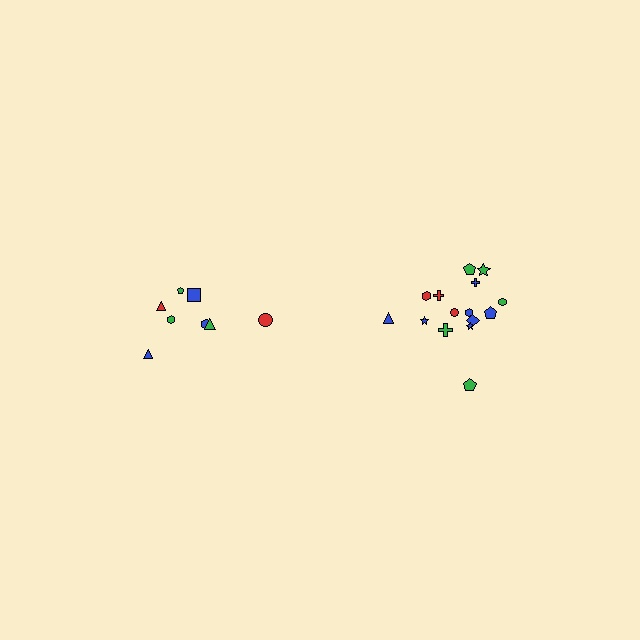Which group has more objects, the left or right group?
The right group.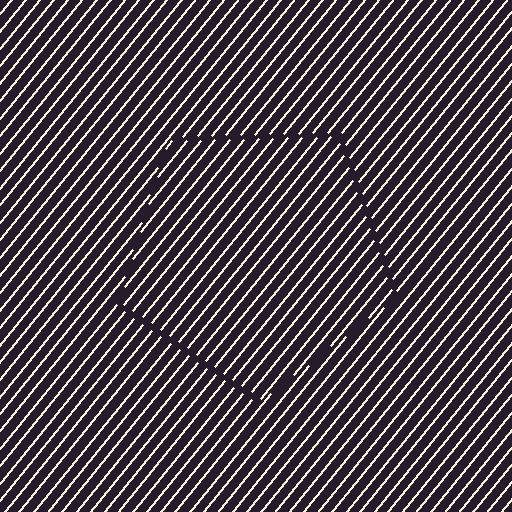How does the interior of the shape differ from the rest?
The interior of the shape contains the same grating, shifted by half a period — the contour is defined by the phase discontinuity where line-ends from the inner and outer gratings abut.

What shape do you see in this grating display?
An illusory pentagon. The interior of the shape contains the same grating, shifted by half a period — the contour is defined by the phase discontinuity where line-ends from the inner and outer gratings abut.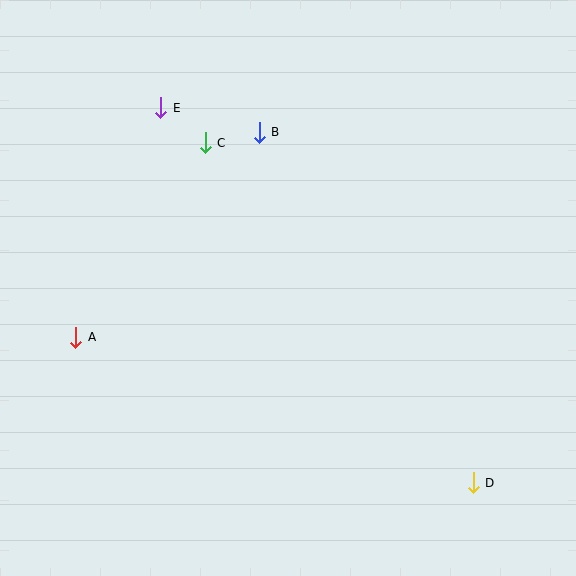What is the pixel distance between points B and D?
The distance between B and D is 411 pixels.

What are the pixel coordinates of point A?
Point A is at (76, 337).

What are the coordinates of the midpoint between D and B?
The midpoint between D and B is at (366, 307).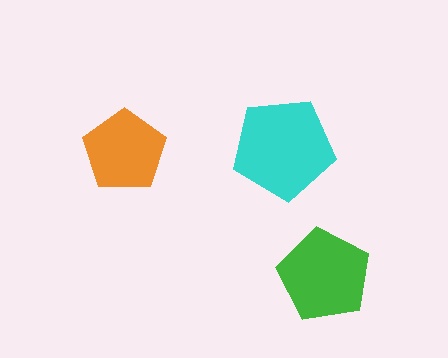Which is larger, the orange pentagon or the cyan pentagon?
The cyan one.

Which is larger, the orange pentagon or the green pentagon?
The green one.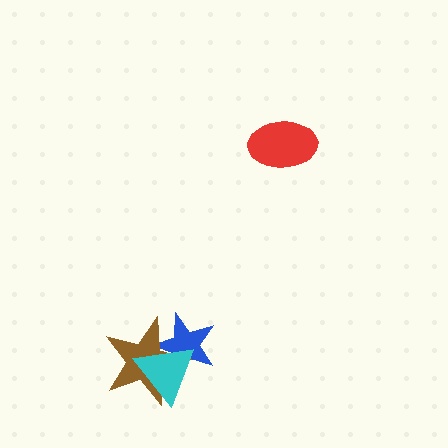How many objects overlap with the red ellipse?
0 objects overlap with the red ellipse.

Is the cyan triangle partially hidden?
No, no other shape covers it.